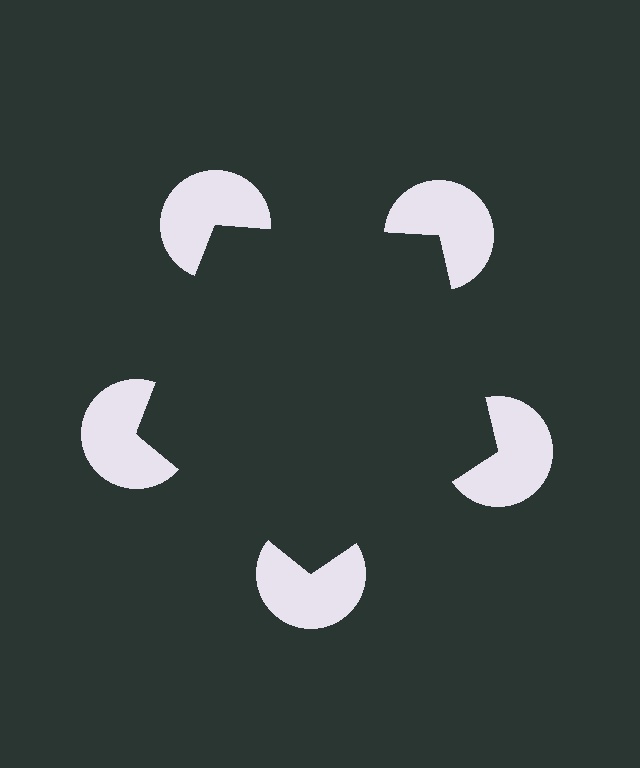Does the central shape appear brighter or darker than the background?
It typically appears slightly darker than the background, even though no actual brightness change is drawn.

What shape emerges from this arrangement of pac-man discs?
An illusory pentagon — its edges are inferred from the aligned wedge cuts in the pac-man discs, not physically drawn.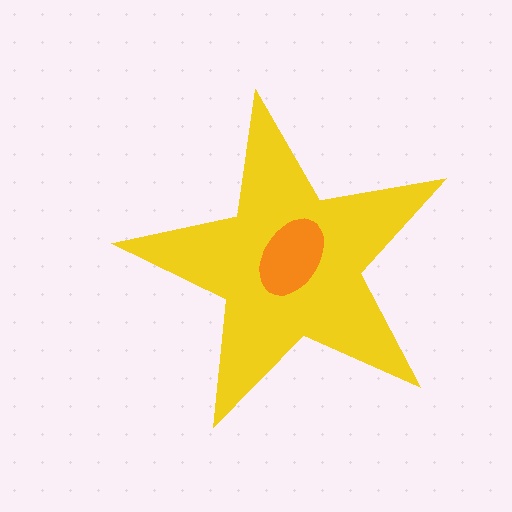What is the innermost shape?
The orange ellipse.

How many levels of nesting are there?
2.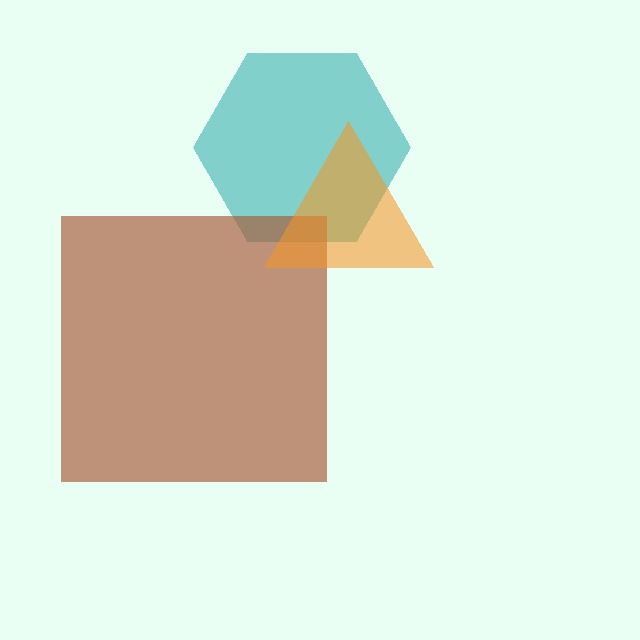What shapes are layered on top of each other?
The layered shapes are: a teal hexagon, a brown square, an orange triangle.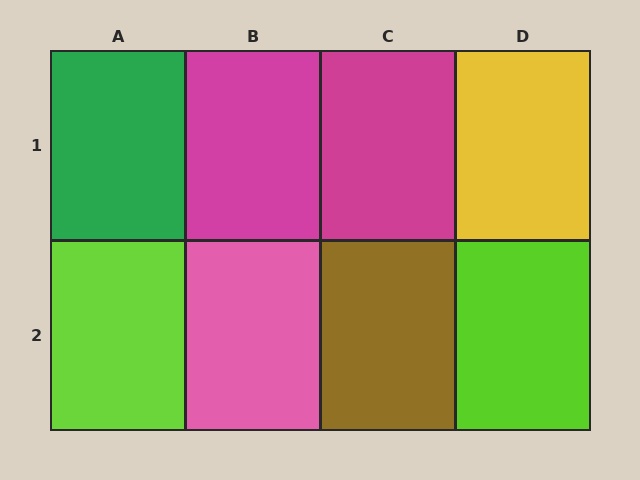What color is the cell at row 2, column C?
Brown.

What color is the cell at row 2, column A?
Lime.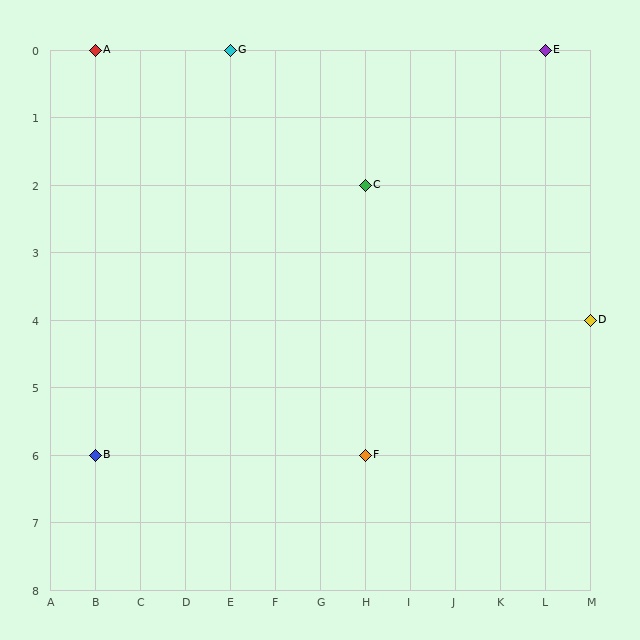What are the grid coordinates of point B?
Point B is at grid coordinates (B, 6).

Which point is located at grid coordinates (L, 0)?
Point E is at (L, 0).